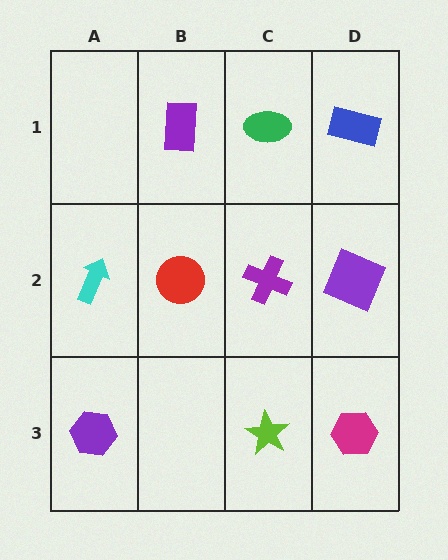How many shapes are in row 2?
4 shapes.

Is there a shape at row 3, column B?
No, that cell is empty.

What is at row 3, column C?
A lime star.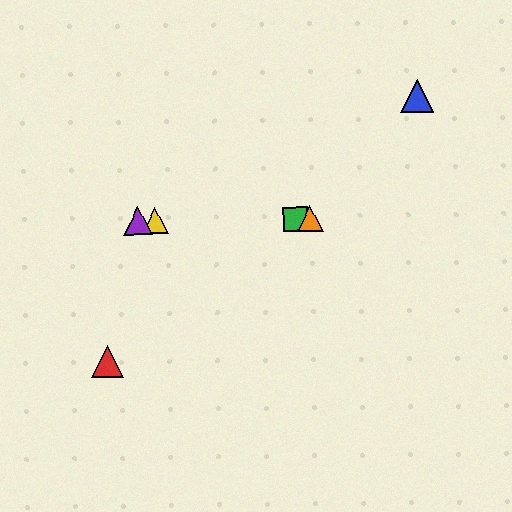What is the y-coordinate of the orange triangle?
The orange triangle is at y≈219.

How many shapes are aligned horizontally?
4 shapes (the green square, the yellow triangle, the purple triangle, the orange triangle) are aligned horizontally.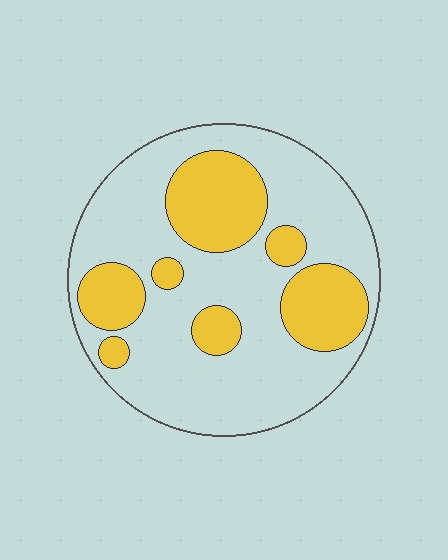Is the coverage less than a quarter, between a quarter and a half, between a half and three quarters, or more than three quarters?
Between a quarter and a half.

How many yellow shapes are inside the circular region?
7.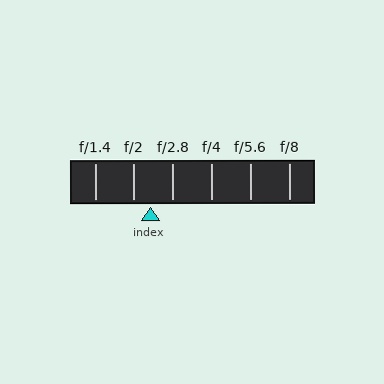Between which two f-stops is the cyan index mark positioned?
The index mark is between f/2 and f/2.8.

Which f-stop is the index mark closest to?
The index mark is closest to f/2.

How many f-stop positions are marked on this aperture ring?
There are 6 f-stop positions marked.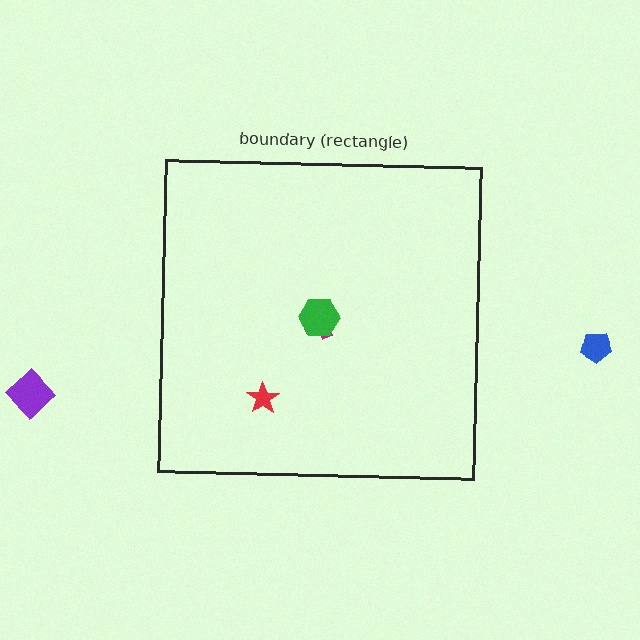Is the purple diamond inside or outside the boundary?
Outside.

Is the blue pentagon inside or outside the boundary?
Outside.